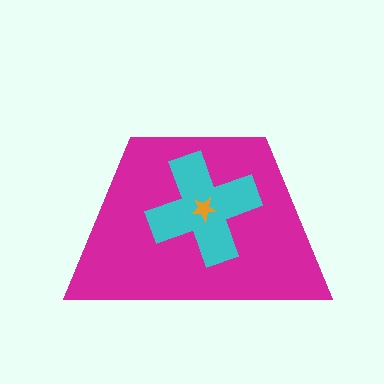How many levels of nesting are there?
3.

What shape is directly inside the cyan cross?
The orange star.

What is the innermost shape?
The orange star.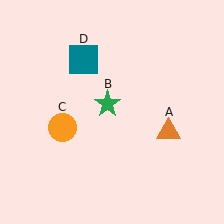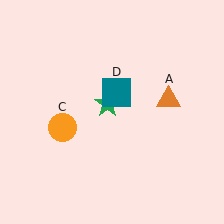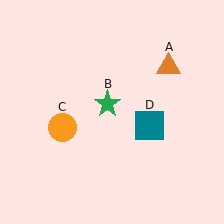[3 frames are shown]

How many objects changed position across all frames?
2 objects changed position: orange triangle (object A), teal square (object D).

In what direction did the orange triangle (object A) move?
The orange triangle (object A) moved up.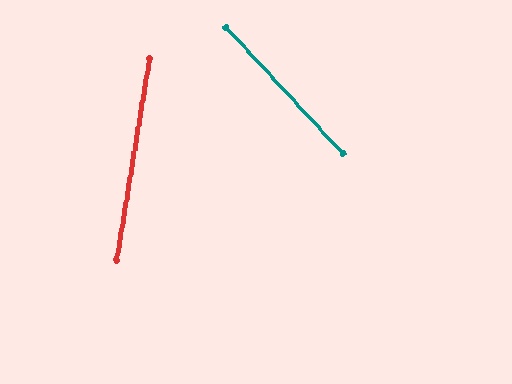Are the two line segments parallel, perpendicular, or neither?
Neither parallel nor perpendicular — they differ by about 52°.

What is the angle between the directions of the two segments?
Approximately 52 degrees.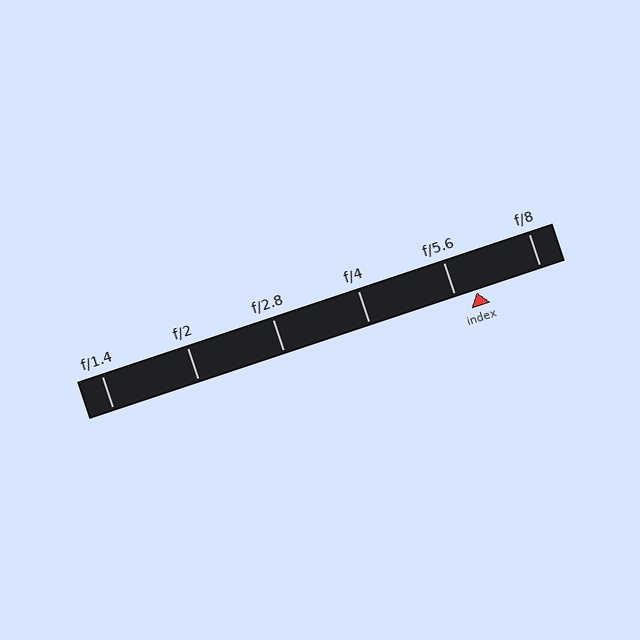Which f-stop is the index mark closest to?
The index mark is closest to f/5.6.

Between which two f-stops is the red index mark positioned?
The index mark is between f/5.6 and f/8.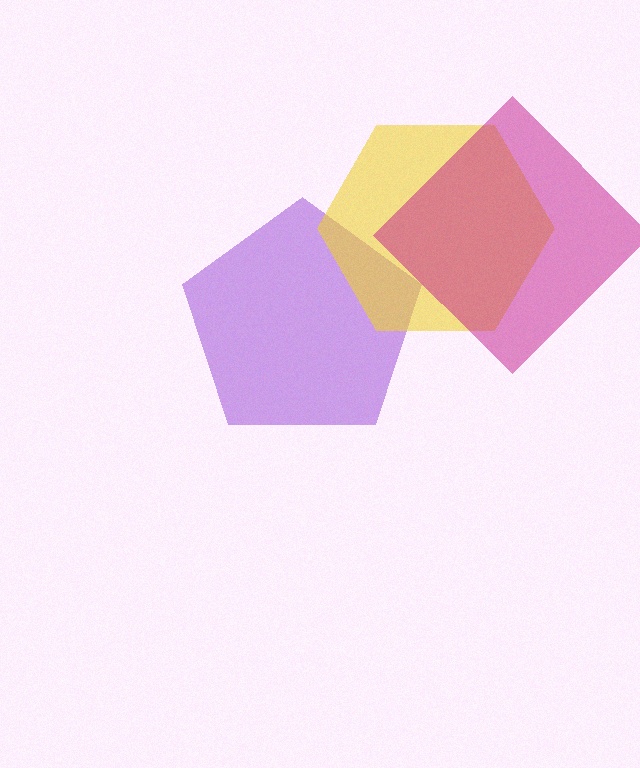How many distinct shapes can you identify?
There are 3 distinct shapes: a purple pentagon, a yellow hexagon, a magenta diamond.